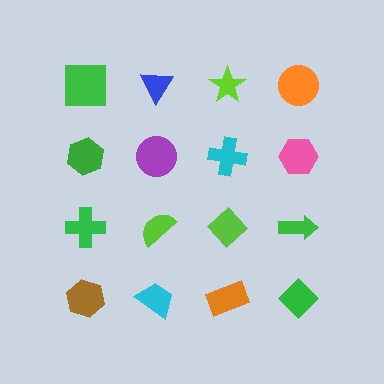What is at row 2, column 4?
A pink hexagon.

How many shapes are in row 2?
4 shapes.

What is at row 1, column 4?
An orange circle.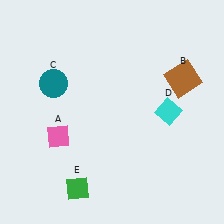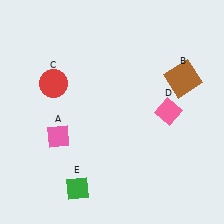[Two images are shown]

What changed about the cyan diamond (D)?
In Image 1, D is cyan. In Image 2, it changed to pink.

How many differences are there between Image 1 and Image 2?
There are 2 differences between the two images.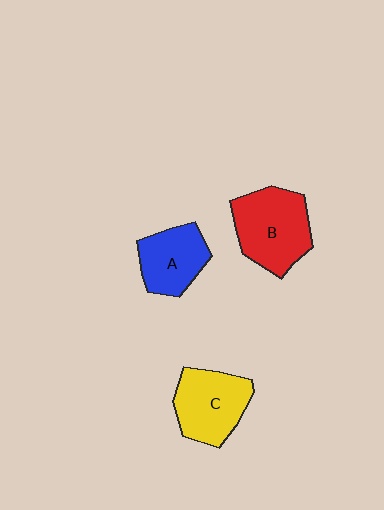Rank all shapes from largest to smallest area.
From largest to smallest: B (red), C (yellow), A (blue).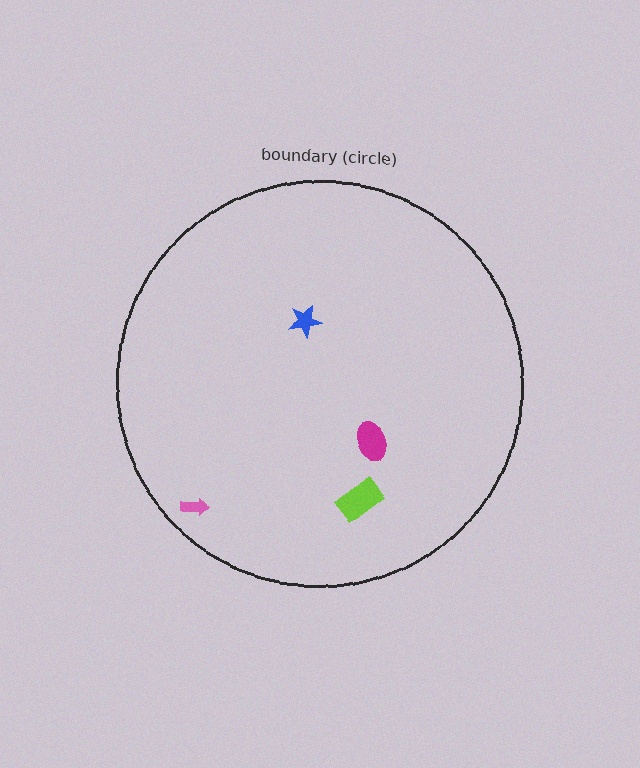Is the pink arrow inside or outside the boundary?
Inside.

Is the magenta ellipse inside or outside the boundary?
Inside.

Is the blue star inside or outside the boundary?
Inside.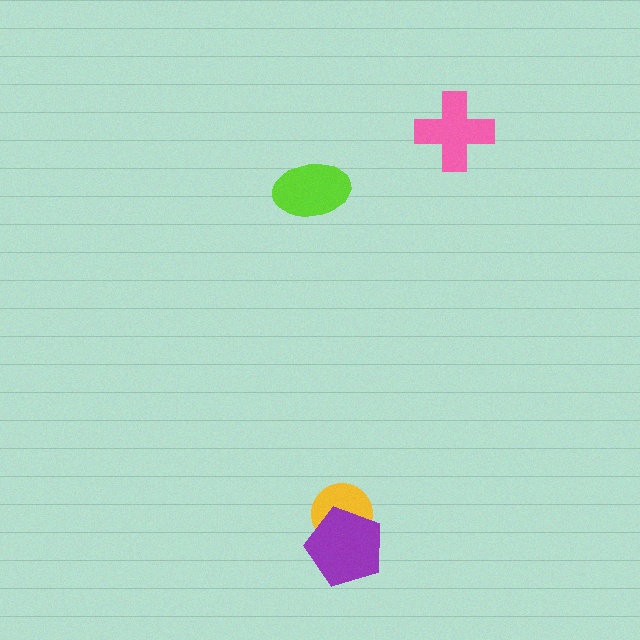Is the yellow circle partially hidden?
Yes, it is partially covered by another shape.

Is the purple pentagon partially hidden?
No, no other shape covers it.